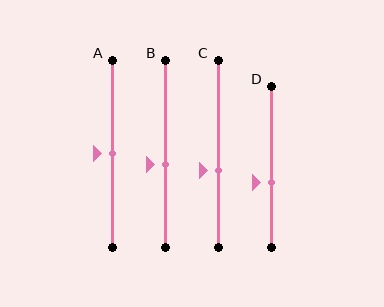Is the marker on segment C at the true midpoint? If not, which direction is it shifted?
No, the marker on segment C is shifted downward by about 9% of the segment length.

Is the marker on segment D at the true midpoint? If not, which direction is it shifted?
No, the marker on segment D is shifted downward by about 10% of the segment length.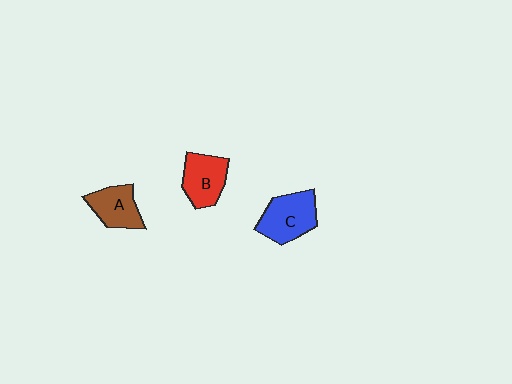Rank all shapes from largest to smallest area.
From largest to smallest: C (blue), B (red), A (brown).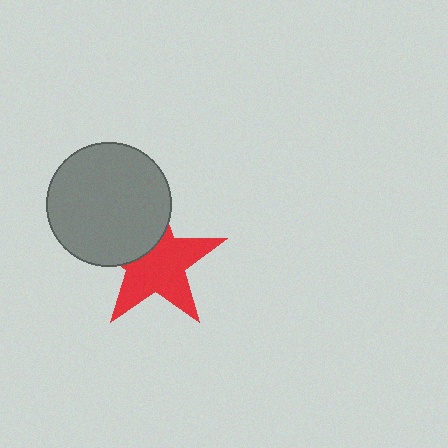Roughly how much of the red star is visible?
Most of it is visible (roughly 68%).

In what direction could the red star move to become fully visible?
The red star could move toward the lower-right. That would shift it out from behind the gray circle entirely.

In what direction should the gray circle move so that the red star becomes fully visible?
The gray circle should move toward the upper-left. That is the shortest direction to clear the overlap and leave the red star fully visible.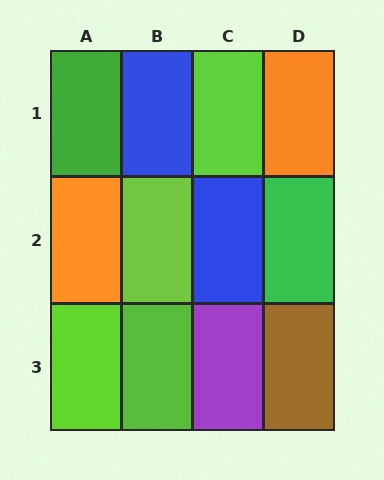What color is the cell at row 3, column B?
Lime.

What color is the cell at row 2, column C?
Blue.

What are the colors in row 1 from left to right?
Green, blue, lime, orange.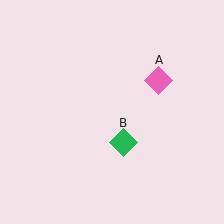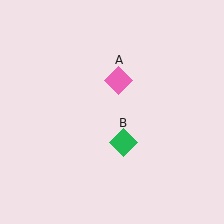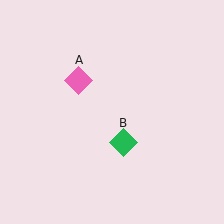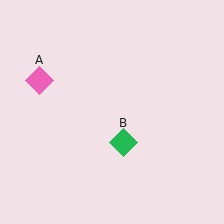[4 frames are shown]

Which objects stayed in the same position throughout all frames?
Green diamond (object B) remained stationary.